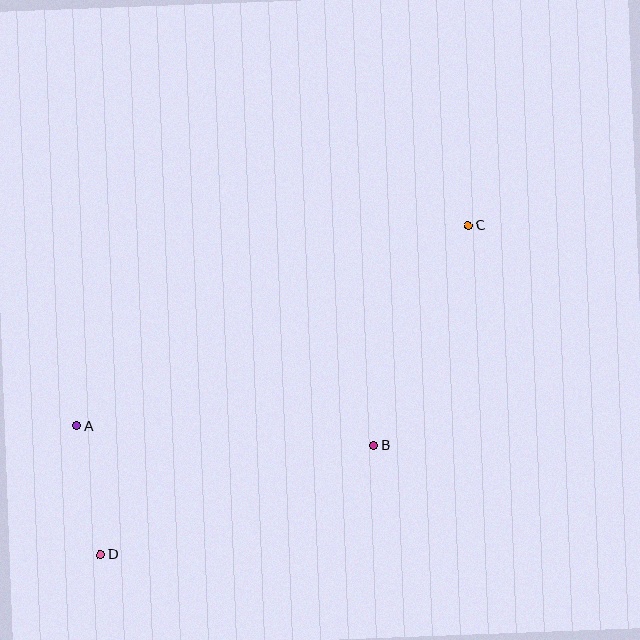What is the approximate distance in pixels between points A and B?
The distance between A and B is approximately 297 pixels.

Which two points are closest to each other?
Points A and D are closest to each other.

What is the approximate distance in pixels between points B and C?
The distance between B and C is approximately 240 pixels.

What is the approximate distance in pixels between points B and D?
The distance between B and D is approximately 294 pixels.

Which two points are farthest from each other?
Points C and D are farthest from each other.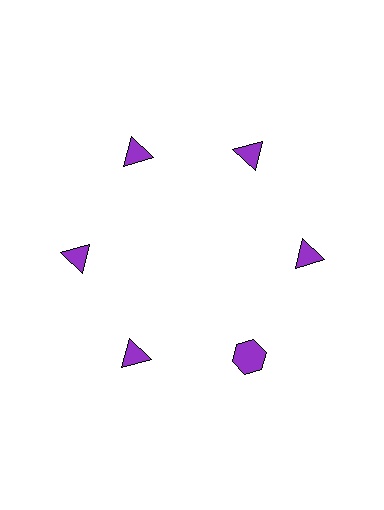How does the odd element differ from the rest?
It has a different shape: hexagon instead of triangle.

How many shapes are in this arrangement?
There are 6 shapes arranged in a ring pattern.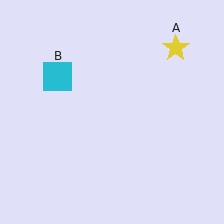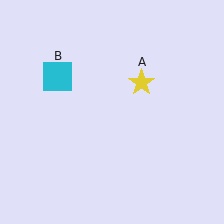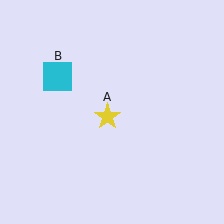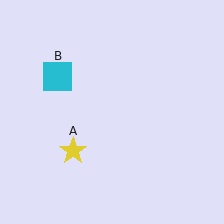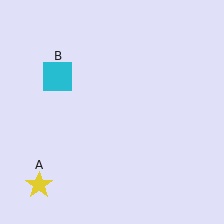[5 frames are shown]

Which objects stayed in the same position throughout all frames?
Cyan square (object B) remained stationary.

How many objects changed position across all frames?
1 object changed position: yellow star (object A).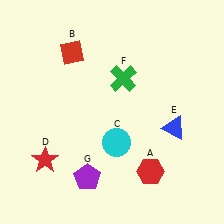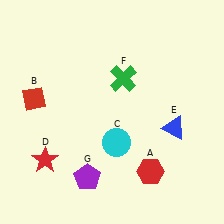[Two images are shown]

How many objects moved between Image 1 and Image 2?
1 object moved between the two images.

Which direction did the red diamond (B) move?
The red diamond (B) moved down.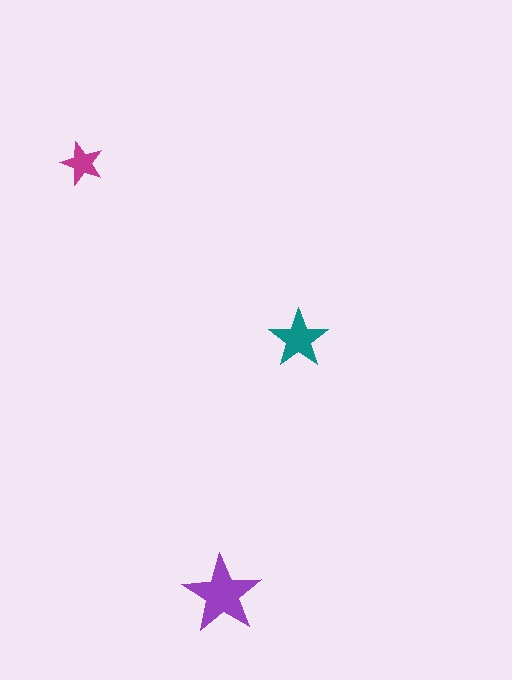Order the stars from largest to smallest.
the purple one, the teal one, the magenta one.